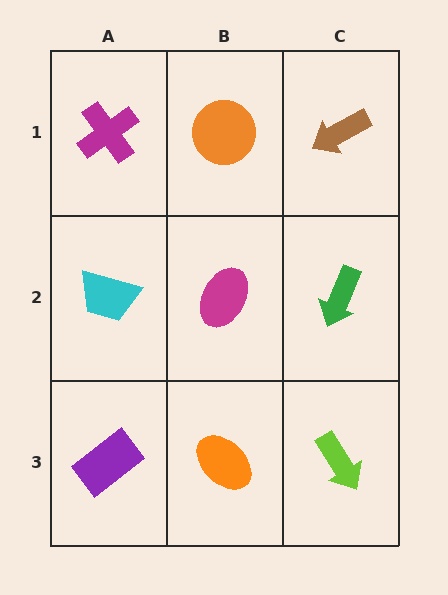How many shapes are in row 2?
3 shapes.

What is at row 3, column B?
An orange ellipse.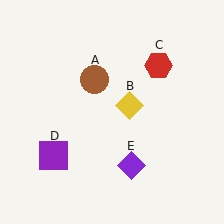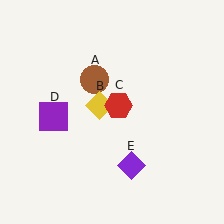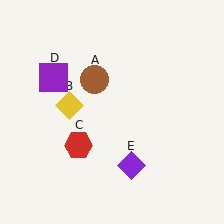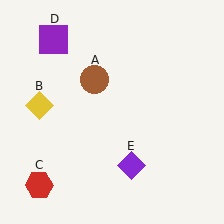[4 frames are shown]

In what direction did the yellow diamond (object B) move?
The yellow diamond (object B) moved left.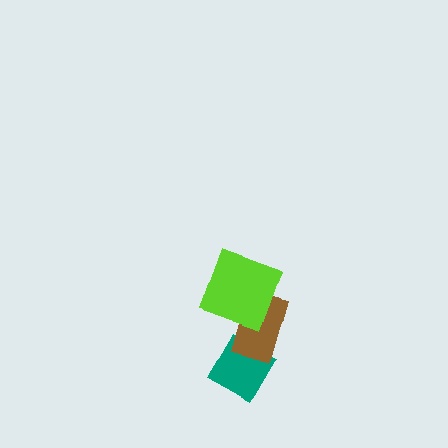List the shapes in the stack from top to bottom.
From top to bottom: the lime square, the brown rectangle, the teal diamond.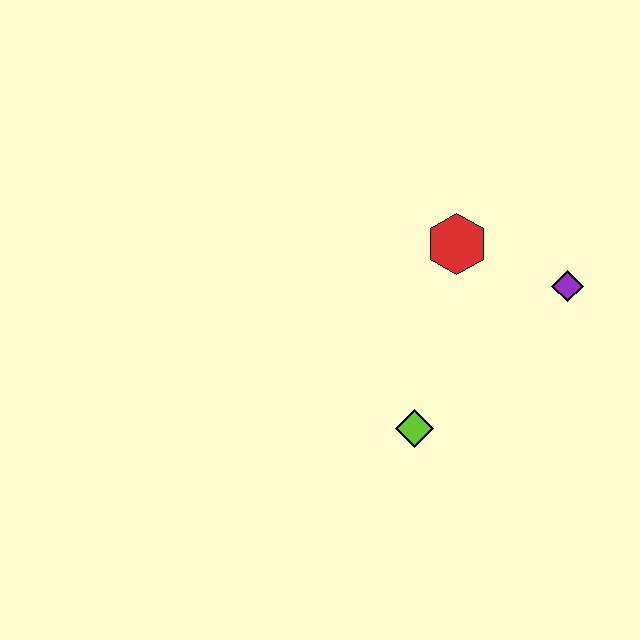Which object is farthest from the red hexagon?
The lime diamond is farthest from the red hexagon.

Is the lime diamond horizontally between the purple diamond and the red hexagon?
No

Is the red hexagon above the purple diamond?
Yes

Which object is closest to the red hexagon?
The purple diamond is closest to the red hexagon.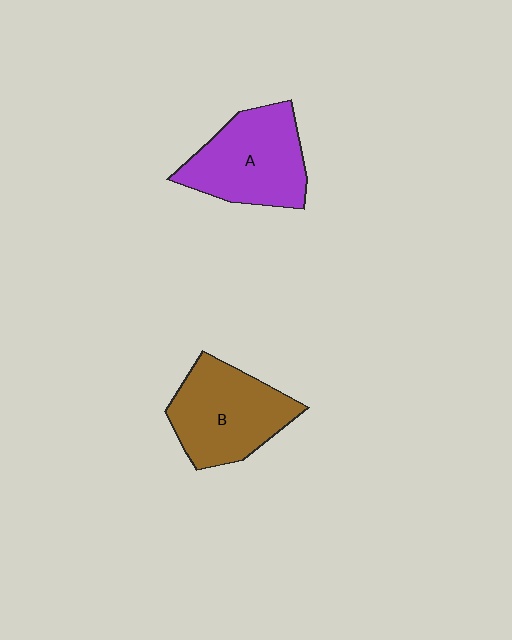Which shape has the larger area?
Shape B (brown).